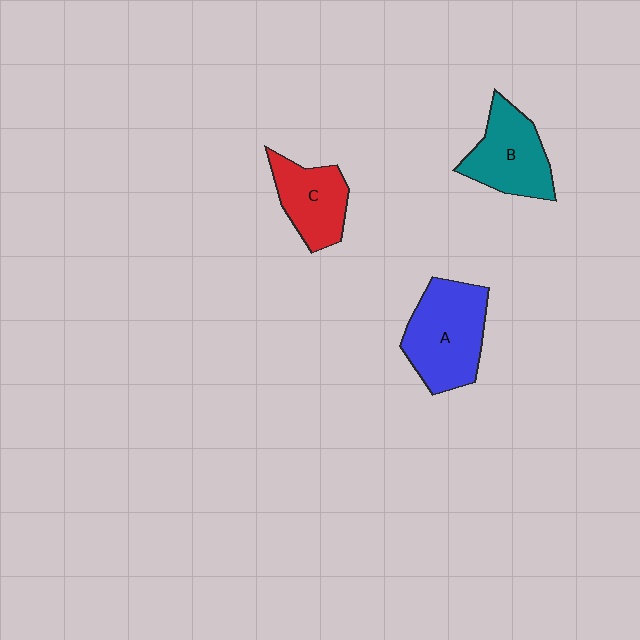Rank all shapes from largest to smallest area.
From largest to smallest: A (blue), B (teal), C (red).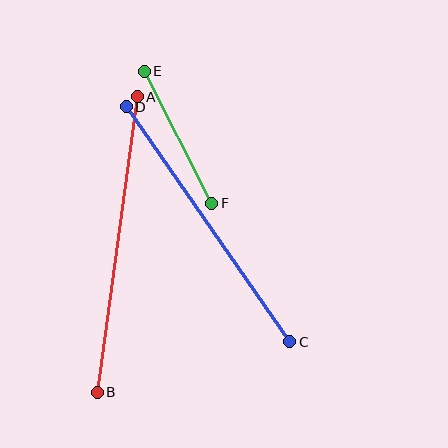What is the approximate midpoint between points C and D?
The midpoint is at approximately (208, 224) pixels.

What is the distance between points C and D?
The distance is approximately 286 pixels.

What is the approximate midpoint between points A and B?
The midpoint is at approximately (117, 244) pixels.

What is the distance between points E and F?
The distance is approximately 148 pixels.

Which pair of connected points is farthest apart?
Points A and B are farthest apart.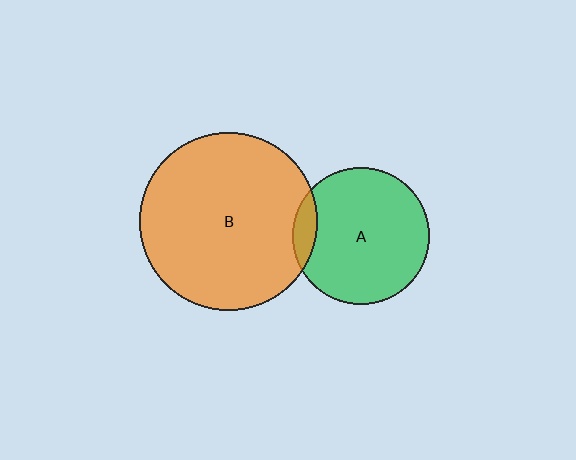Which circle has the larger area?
Circle B (orange).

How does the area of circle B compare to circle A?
Approximately 1.7 times.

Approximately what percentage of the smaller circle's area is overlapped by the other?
Approximately 10%.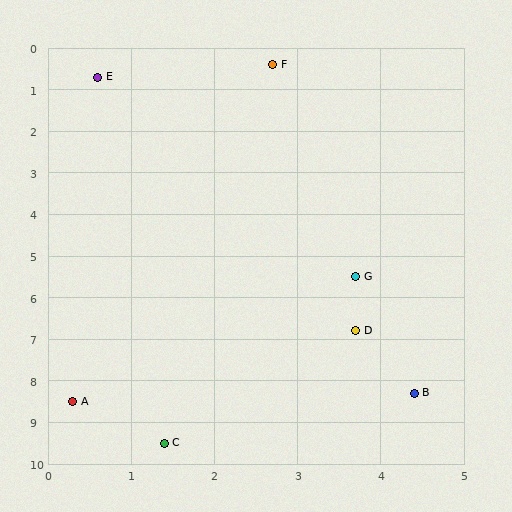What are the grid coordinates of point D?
Point D is at approximately (3.7, 6.8).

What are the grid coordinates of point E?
Point E is at approximately (0.6, 0.7).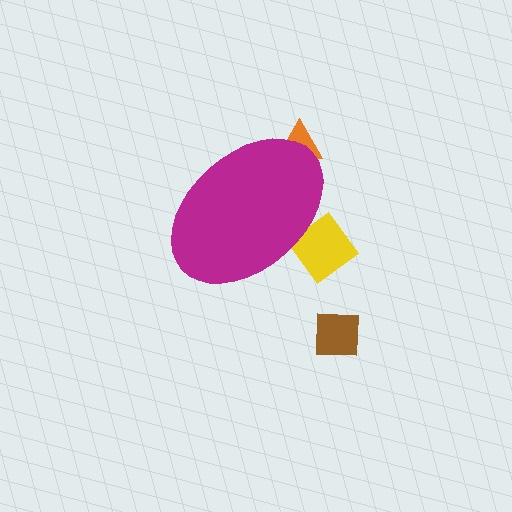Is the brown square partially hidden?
No, the brown square is fully visible.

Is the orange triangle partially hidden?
Yes, the orange triangle is partially hidden behind the magenta ellipse.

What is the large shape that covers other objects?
A magenta ellipse.